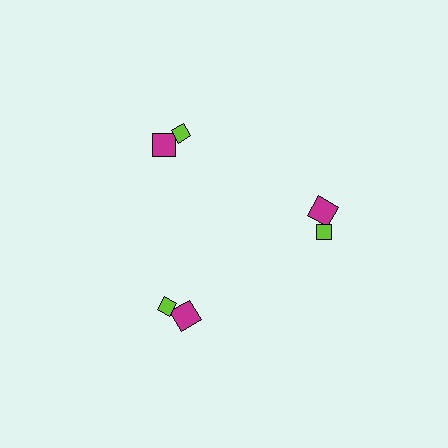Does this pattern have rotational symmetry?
Yes, this pattern has 3-fold rotational symmetry. It looks the same after rotating 120 degrees around the center.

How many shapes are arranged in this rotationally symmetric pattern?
There are 6 shapes, arranged in 3 groups of 2.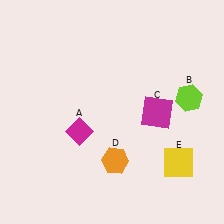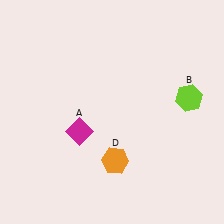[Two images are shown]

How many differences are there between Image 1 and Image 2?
There are 2 differences between the two images.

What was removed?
The magenta square (C), the yellow square (E) were removed in Image 2.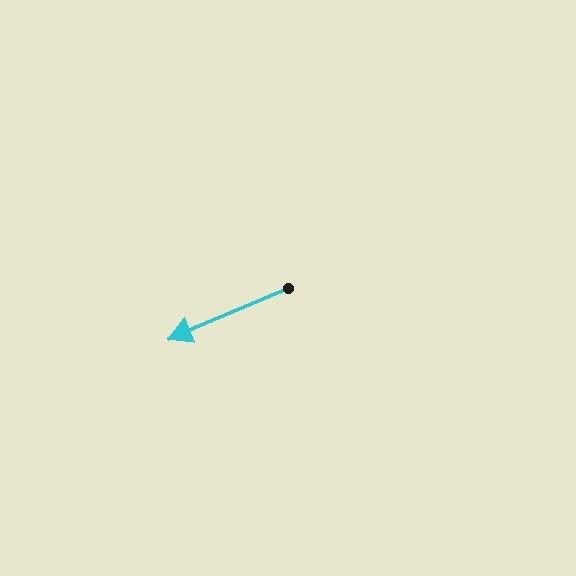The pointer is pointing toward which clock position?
Roughly 8 o'clock.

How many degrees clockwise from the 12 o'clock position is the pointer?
Approximately 247 degrees.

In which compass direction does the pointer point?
Southwest.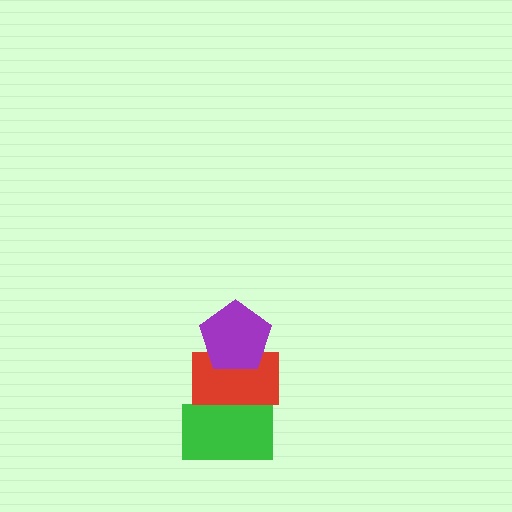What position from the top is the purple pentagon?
The purple pentagon is 1st from the top.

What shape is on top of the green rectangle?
The red rectangle is on top of the green rectangle.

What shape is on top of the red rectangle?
The purple pentagon is on top of the red rectangle.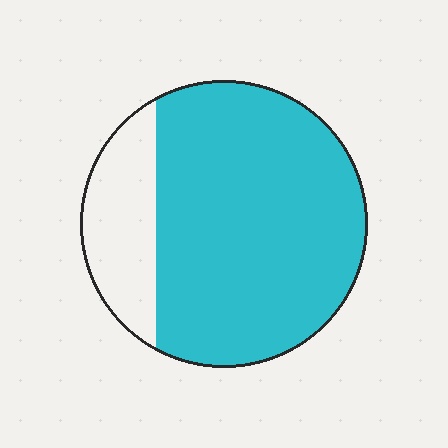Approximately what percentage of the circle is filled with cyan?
Approximately 80%.